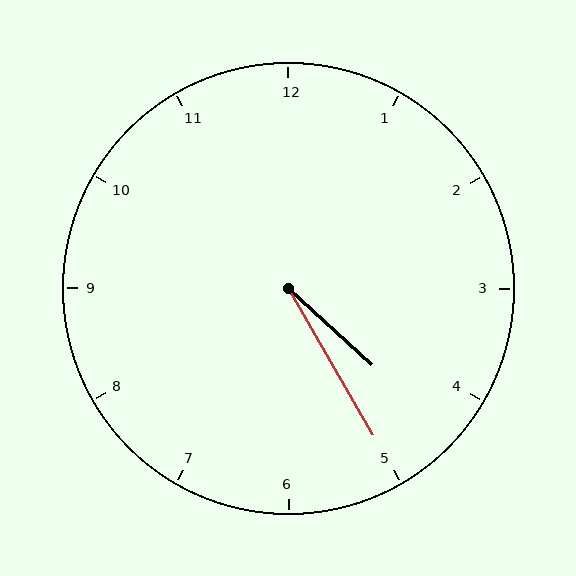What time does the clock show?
4:25.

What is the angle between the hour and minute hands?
Approximately 18 degrees.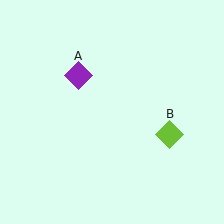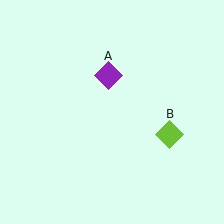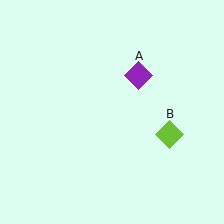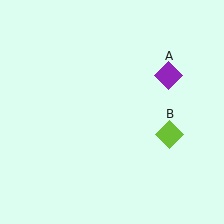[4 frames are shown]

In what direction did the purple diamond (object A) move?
The purple diamond (object A) moved right.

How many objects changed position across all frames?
1 object changed position: purple diamond (object A).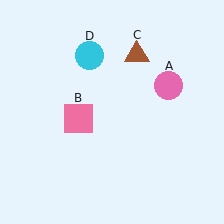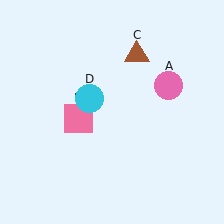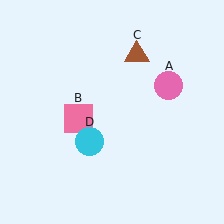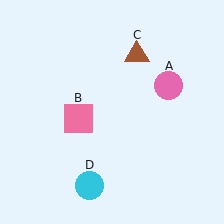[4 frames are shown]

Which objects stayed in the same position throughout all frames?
Pink circle (object A) and pink square (object B) and brown triangle (object C) remained stationary.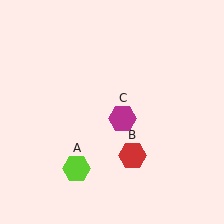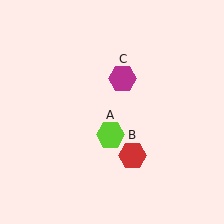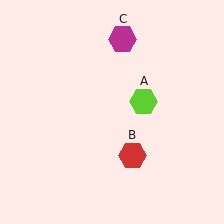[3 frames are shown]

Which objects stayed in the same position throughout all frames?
Red hexagon (object B) remained stationary.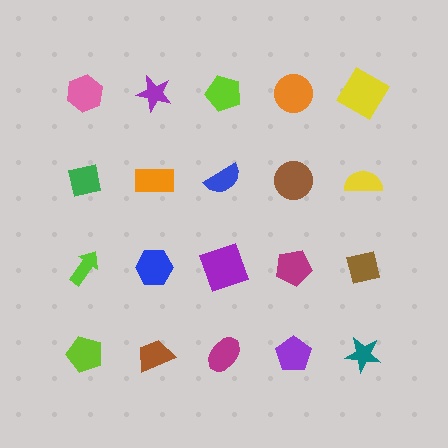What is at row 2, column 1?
A green square.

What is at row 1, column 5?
A yellow diamond.